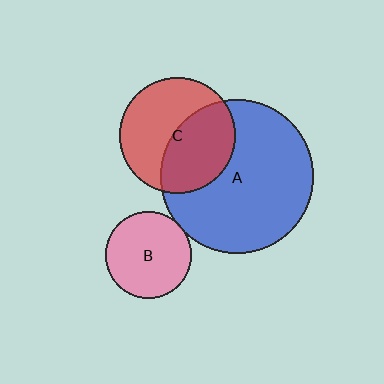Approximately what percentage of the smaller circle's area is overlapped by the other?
Approximately 45%.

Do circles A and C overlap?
Yes.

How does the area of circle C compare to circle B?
Approximately 1.8 times.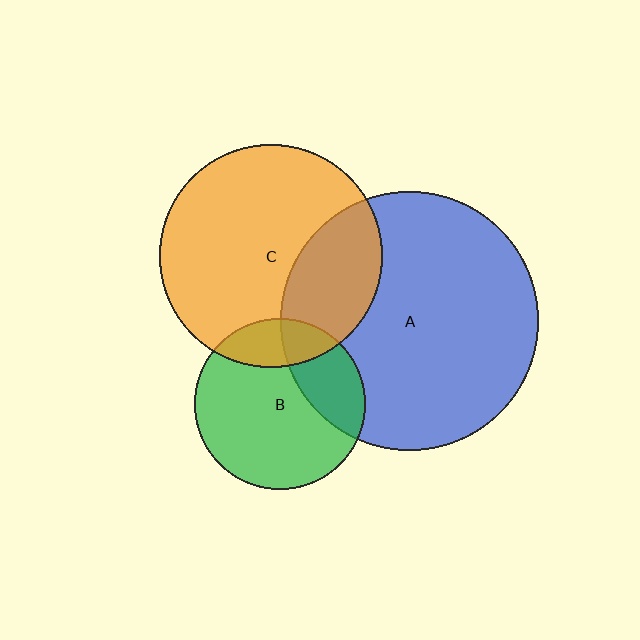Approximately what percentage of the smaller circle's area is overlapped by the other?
Approximately 20%.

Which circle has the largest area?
Circle A (blue).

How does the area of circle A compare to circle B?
Approximately 2.3 times.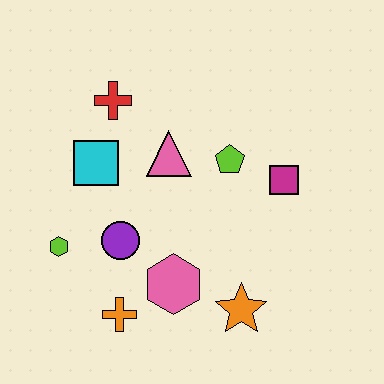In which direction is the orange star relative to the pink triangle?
The orange star is below the pink triangle.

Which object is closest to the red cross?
The cyan square is closest to the red cross.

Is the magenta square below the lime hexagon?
No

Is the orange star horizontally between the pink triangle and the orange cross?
No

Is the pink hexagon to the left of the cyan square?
No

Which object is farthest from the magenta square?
The lime hexagon is farthest from the magenta square.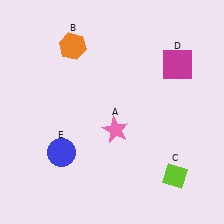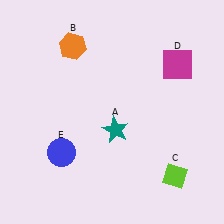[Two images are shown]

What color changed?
The star (A) changed from pink in Image 1 to teal in Image 2.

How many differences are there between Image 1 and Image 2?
There is 1 difference between the two images.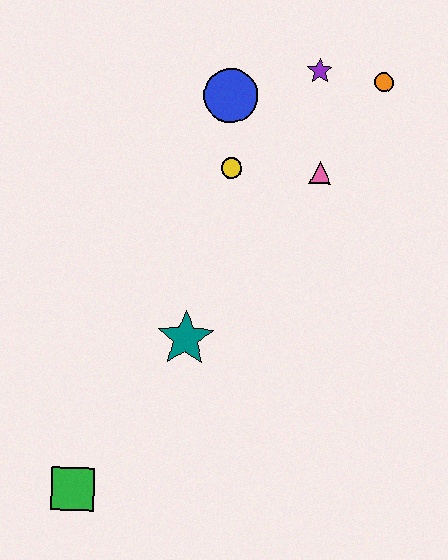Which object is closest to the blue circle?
The yellow circle is closest to the blue circle.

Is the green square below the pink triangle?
Yes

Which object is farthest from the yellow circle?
The green square is farthest from the yellow circle.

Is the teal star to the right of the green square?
Yes